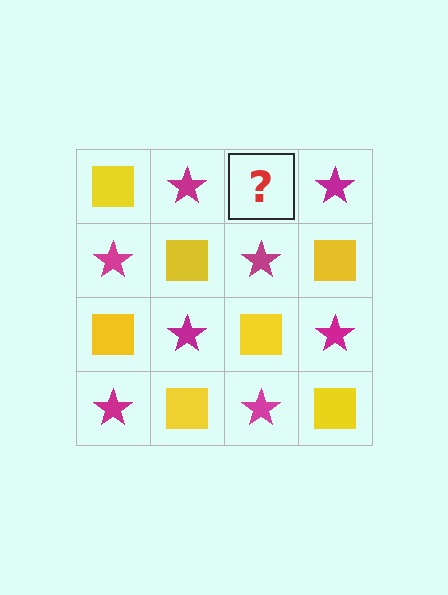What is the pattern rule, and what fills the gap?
The rule is that it alternates yellow square and magenta star in a checkerboard pattern. The gap should be filled with a yellow square.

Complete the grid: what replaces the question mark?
The question mark should be replaced with a yellow square.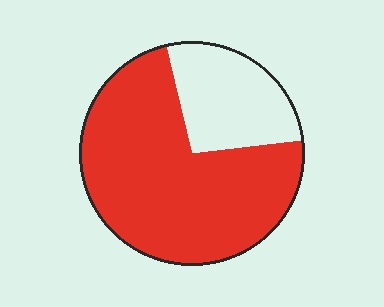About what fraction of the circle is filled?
About three quarters (3/4).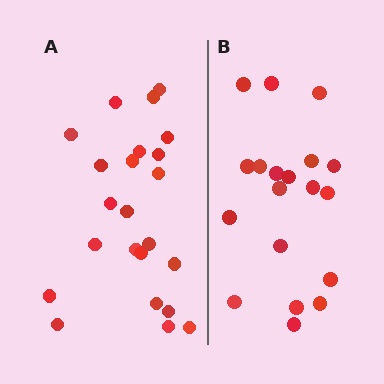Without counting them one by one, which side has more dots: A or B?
Region A (the left region) has more dots.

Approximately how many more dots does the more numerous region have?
Region A has about 4 more dots than region B.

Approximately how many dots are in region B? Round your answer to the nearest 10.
About 20 dots. (The exact count is 19, which rounds to 20.)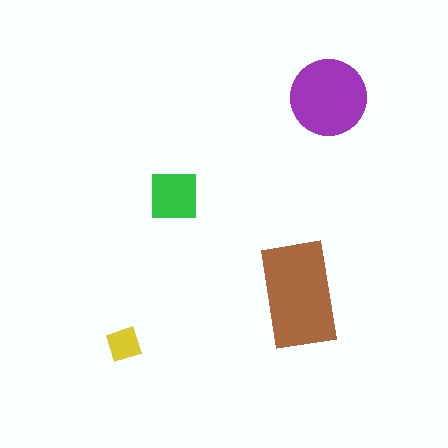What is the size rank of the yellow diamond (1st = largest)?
4th.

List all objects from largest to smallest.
The brown rectangle, the purple circle, the green square, the yellow diamond.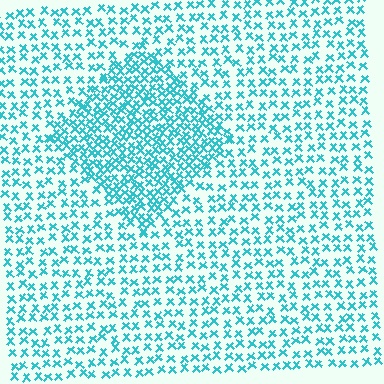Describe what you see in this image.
The image contains small cyan elements arranged at two different densities. A diamond-shaped region is visible where the elements are more densely packed than the surrounding area.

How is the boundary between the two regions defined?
The boundary is defined by a change in element density (approximately 2.0x ratio). All elements are the same color, size, and shape.